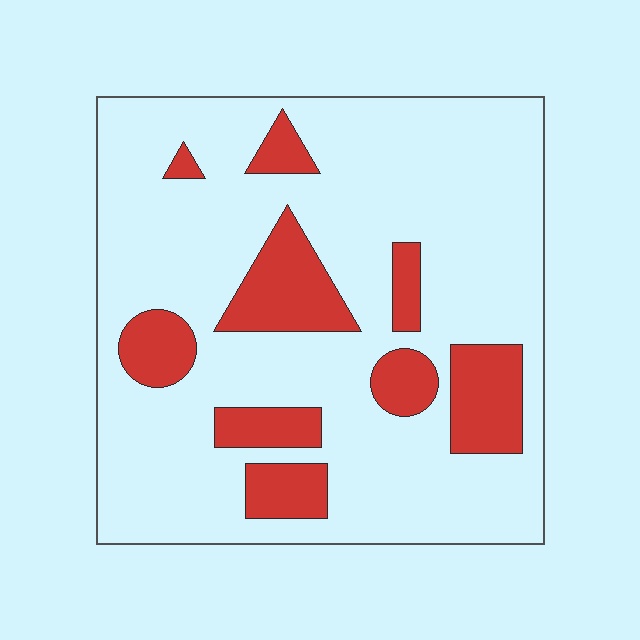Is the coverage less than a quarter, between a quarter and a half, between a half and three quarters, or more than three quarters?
Less than a quarter.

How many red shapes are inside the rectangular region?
9.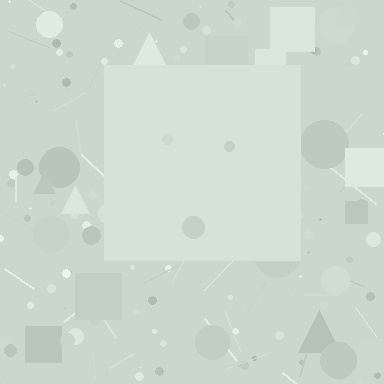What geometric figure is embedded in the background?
A square is embedded in the background.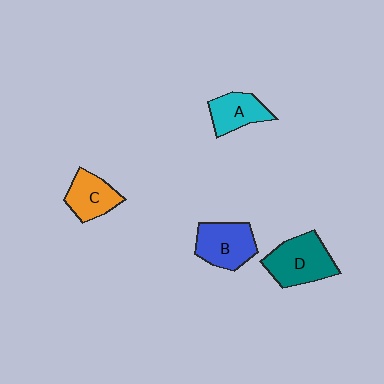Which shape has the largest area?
Shape D (teal).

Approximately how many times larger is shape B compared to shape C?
Approximately 1.2 times.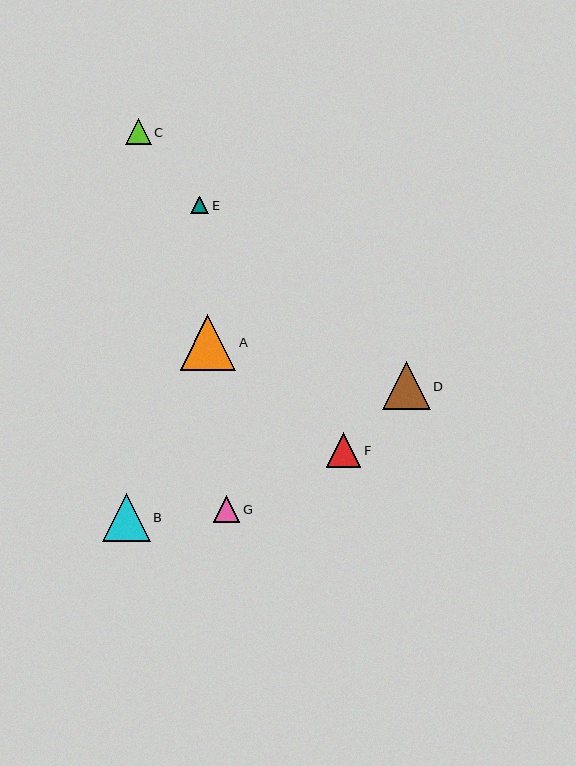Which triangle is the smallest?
Triangle E is the smallest with a size of approximately 18 pixels.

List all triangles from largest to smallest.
From largest to smallest: A, B, D, F, G, C, E.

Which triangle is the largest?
Triangle A is the largest with a size of approximately 56 pixels.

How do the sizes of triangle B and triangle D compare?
Triangle B and triangle D are approximately the same size.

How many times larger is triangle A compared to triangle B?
Triangle A is approximately 1.2 times the size of triangle B.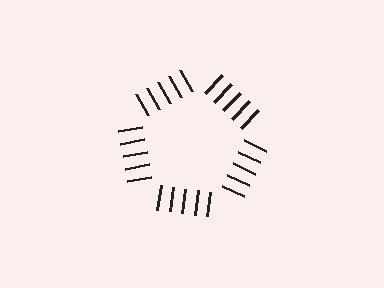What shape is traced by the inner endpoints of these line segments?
An illusory pentagon — the line segments terminate on its edges but no continuous stroke is drawn.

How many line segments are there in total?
25 — 5 along each of the 5 edges.